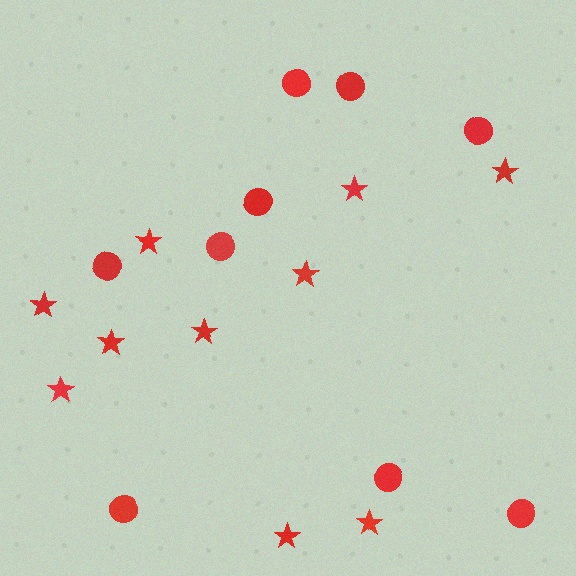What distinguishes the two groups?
There are 2 groups: one group of stars (10) and one group of circles (9).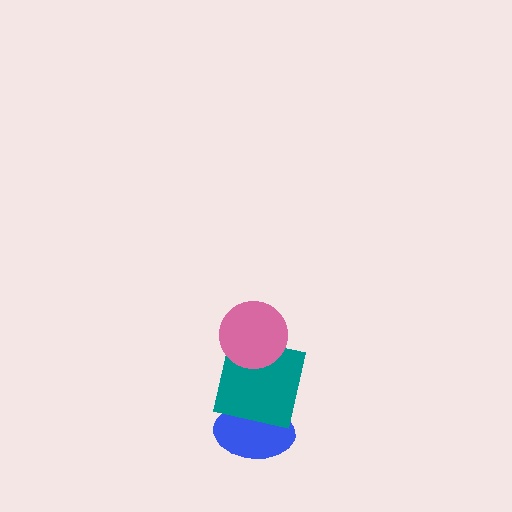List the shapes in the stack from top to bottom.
From top to bottom: the pink circle, the teal square, the blue ellipse.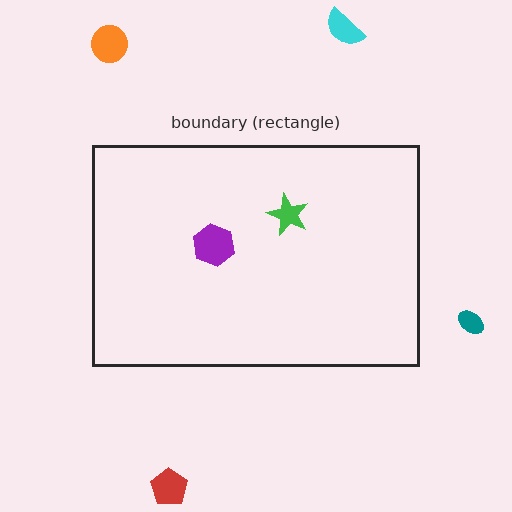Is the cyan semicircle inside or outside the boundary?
Outside.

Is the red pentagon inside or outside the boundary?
Outside.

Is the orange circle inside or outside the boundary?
Outside.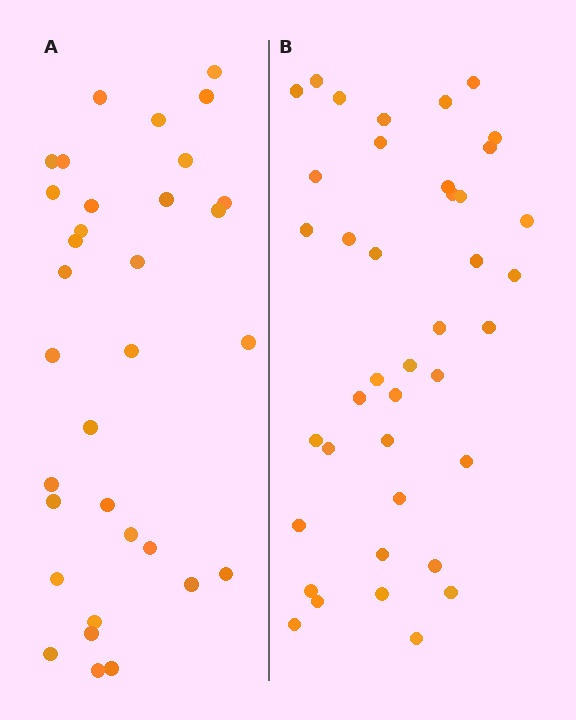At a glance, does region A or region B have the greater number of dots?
Region B (the right region) has more dots.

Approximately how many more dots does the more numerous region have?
Region B has roughly 8 or so more dots than region A.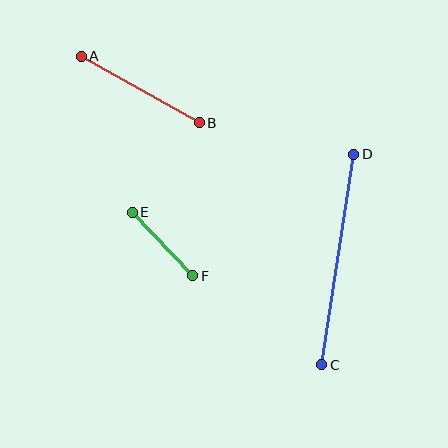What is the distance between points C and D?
The distance is approximately 213 pixels.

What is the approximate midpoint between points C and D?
The midpoint is at approximately (338, 260) pixels.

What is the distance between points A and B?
The distance is approximately 136 pixels.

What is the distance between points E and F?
The distance is approximately 88 pixels.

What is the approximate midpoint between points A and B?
The midpoint is at approximately (140, 90) pixels.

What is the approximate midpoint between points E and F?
The midpoint is at approximately (163, 244) pixels.